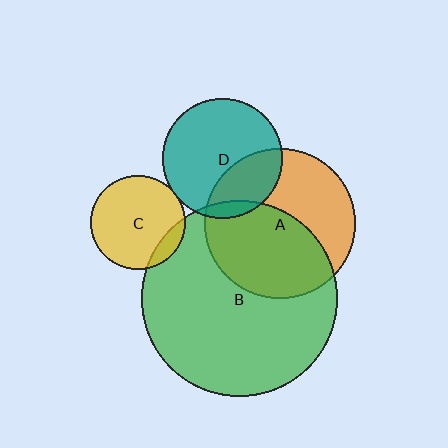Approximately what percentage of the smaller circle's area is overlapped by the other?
Approximately 50%.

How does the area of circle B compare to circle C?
Approximately 4.3 times.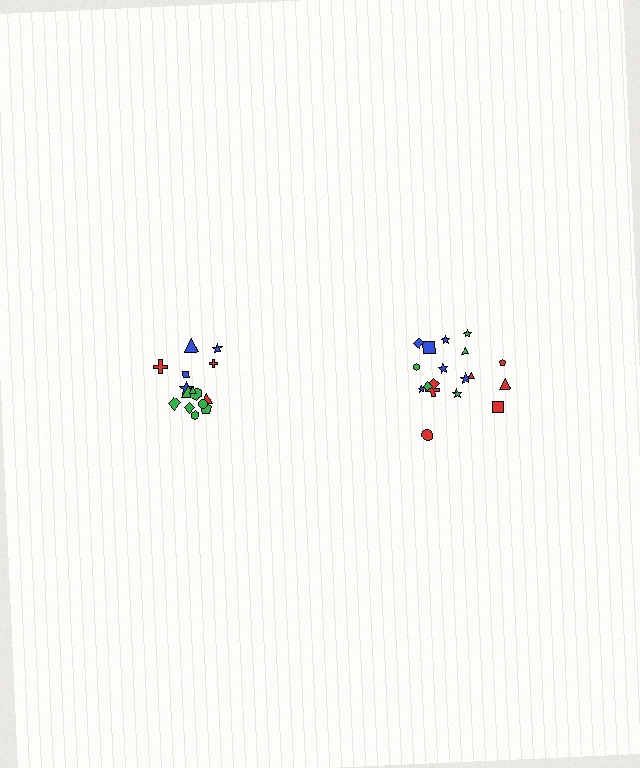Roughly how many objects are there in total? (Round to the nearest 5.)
Roughly 35 objects in total.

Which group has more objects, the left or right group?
The right group.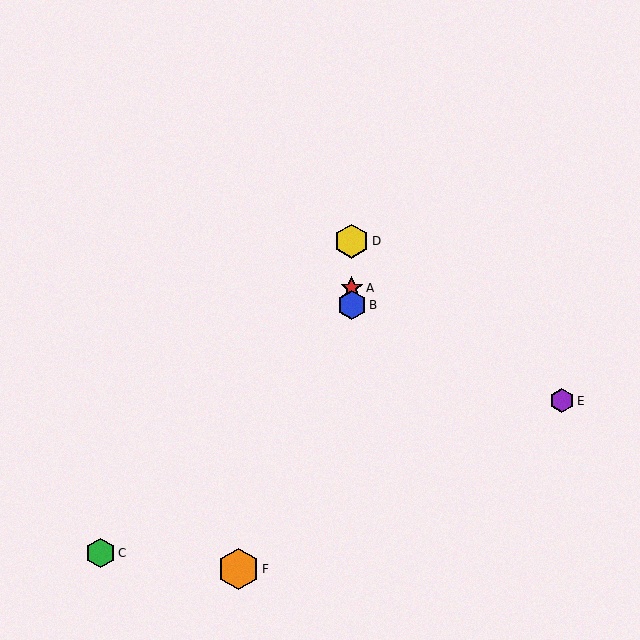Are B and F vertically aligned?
No, B is at x≈352 and F is at x≈239.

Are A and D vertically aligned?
Yes, both are at x≈352.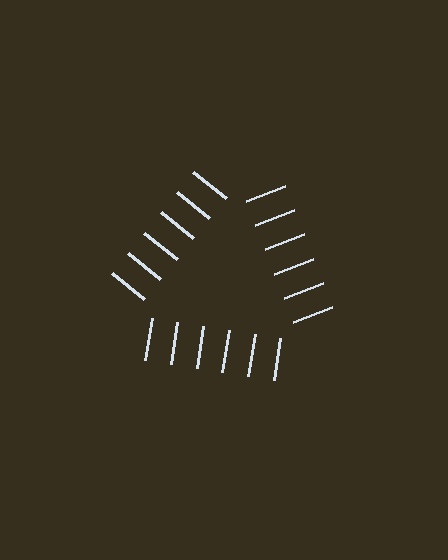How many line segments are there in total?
18 — 6 along each of the 3 edges.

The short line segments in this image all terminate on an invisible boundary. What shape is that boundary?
An illusory triangle — the line segments terminate on its edges but no continuous stroke is drawn.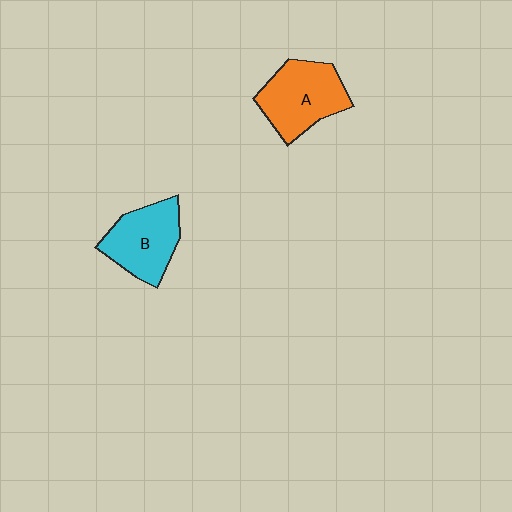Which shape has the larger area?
Shape A (orange).